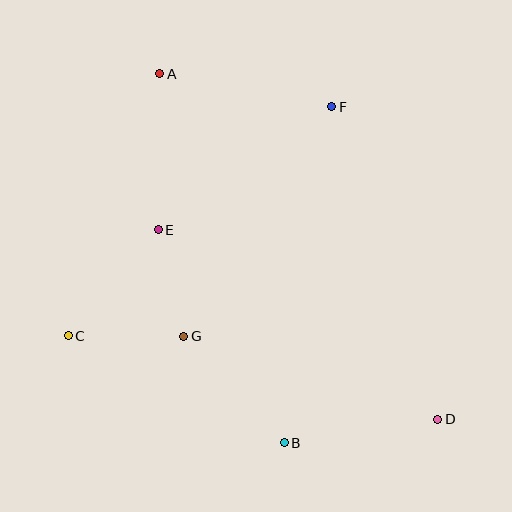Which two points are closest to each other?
Points E and G are closest to each other.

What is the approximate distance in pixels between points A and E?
The distance between A and E is approximately 156 pixels.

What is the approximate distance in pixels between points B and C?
The distance between B and C is approximately 241 pixels.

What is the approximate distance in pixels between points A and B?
The distance between A and B is approximately 389 pixels.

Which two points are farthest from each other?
Points A and D are farthest from each other.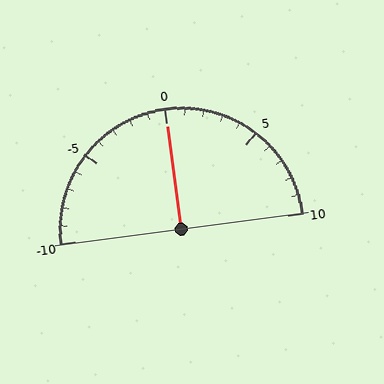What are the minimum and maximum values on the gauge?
The gauge ranges from -10 to 10.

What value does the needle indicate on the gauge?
The needle indicates approximately 0.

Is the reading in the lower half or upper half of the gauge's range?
The reading is in the upper half of the range (-10 to 10).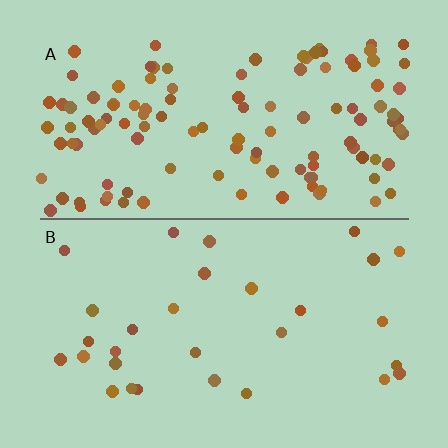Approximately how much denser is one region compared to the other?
Approximately 3.9× — region A over region B.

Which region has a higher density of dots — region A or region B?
A (the top).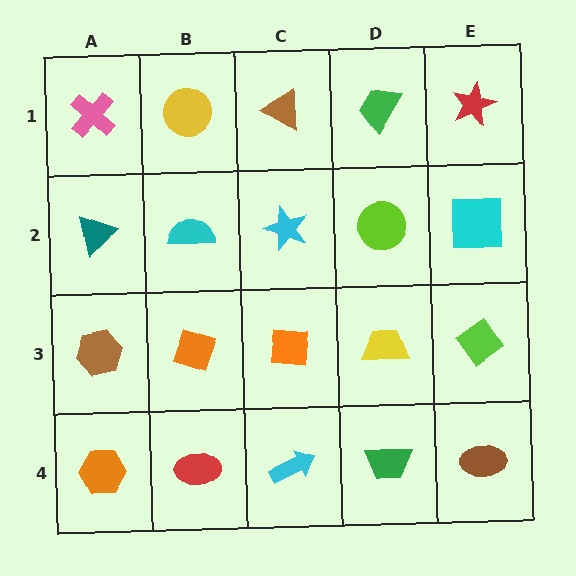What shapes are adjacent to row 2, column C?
A brown triangle (row 1, column C), an orange square (row 3, column C), a cyan semicircle (row 2, column B), a lime circle (row 2, column D).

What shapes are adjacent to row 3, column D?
A lime circle (row 2, column D), a green trapezoid (row 4, column D), an orange square (row 3, column C), a lime diamond (row 3, column E).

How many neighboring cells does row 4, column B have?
3.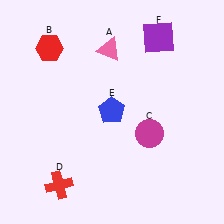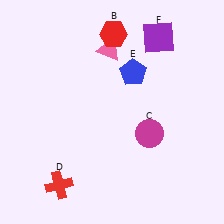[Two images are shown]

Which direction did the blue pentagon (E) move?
The blue pentagon (E) moved up.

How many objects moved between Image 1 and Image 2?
2 objects moved between the two images.